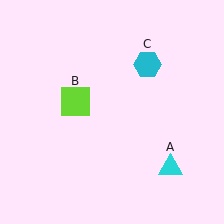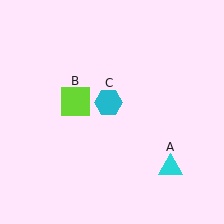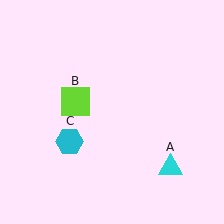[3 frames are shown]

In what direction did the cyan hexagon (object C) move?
The cyan hexagon (object C) moved down and to the left.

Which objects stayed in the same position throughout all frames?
Cyan triangle (object A) and lime square (object B) remained stationary.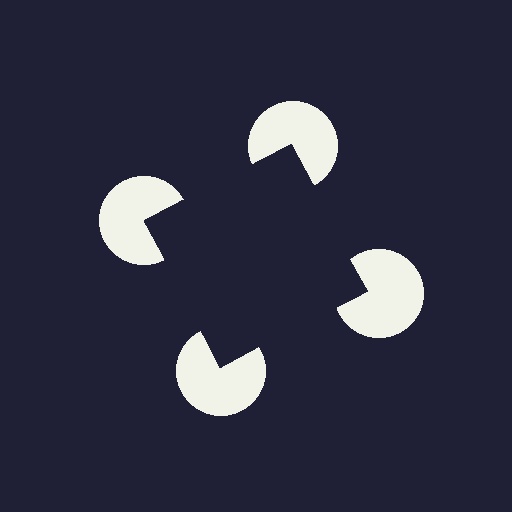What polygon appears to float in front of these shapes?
An illusory square — its edges are inferred from the aligned wedge cuts in the pac-man discs, not physically drawn.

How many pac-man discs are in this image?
There are 4 — one at each vertex of the illusory square.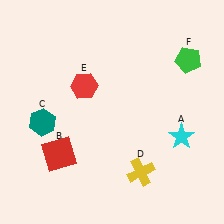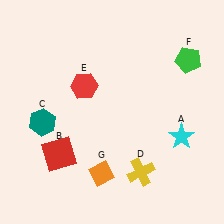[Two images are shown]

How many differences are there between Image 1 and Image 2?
There is 1 difference between the two images.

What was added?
An orange diamond (G) was added in Image 2.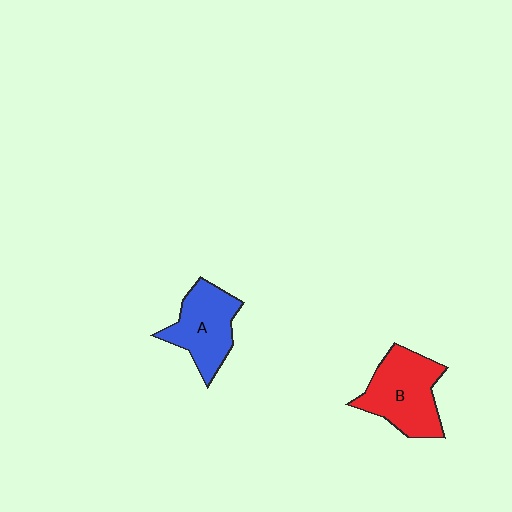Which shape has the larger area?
Shape B (red).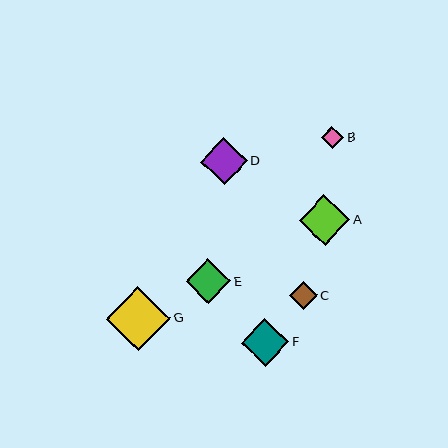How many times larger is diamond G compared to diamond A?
Diamond G is approximately 1.3 times the size of diamond A.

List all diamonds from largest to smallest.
From largest to smallest: G, A, F, D, E, C, B.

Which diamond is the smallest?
Diamond B is the smallest with a size of approximately 22 pixels.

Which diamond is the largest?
Diamond G is the largest with a size of approximately 64 pixels.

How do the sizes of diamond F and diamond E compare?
Diamond F and diamond E are approximately the same size.